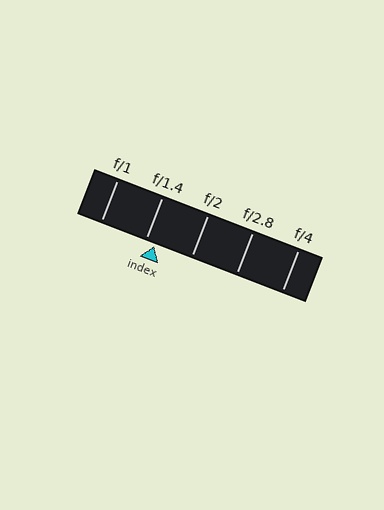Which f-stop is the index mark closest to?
The index mark is closest to f/1.4.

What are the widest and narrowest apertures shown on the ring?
The widest aperture shown is f/1 and the narrowest is f/4.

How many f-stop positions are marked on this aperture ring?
There are 5 f-stop positions marked.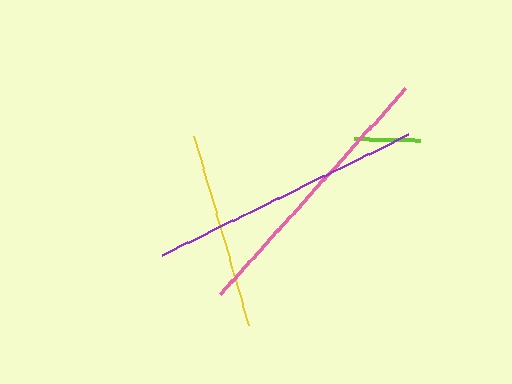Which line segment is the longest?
The pink line is the longest at approximately 278 pixels.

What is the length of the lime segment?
The lime segment is approximately 67 pixels long.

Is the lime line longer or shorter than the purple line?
The purple line is longer than the lime line.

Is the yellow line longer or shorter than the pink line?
The pink line is longer than the yellow line.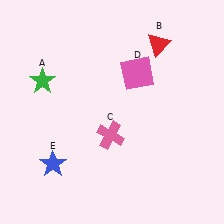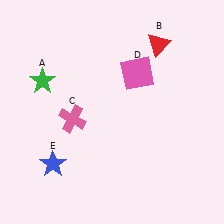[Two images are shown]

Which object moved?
The pink cross (C) moved left.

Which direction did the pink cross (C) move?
The pink cross (C) moved left.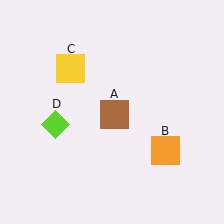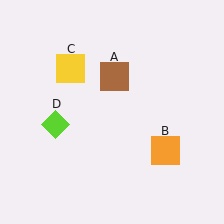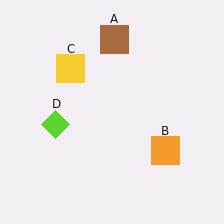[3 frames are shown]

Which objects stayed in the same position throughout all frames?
Orange square (object B) and yellow square (object C) and lime diamond (object D) remained stationary.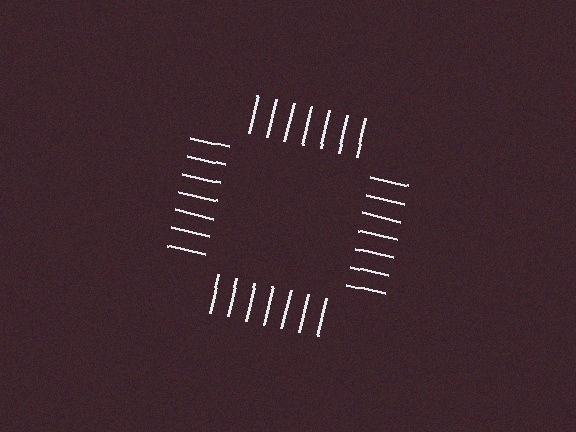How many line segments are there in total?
28 — 7 along each of the 4 edges.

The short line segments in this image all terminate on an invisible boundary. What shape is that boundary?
An illusory square — the line segments terminate on its edges but no continuous stroke is drawn.